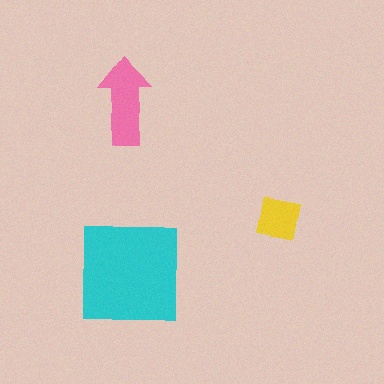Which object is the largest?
The cyan square.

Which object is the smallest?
The yellow square.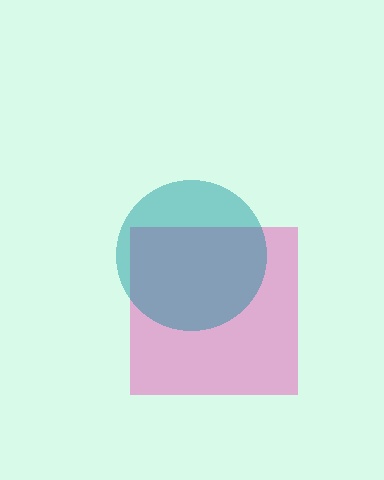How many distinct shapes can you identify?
There are 2 distinct shapes: a pink square, a teal circle.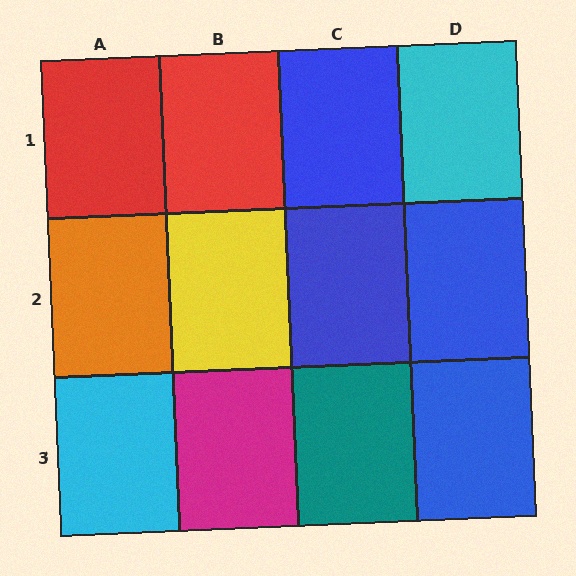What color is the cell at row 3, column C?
Teal.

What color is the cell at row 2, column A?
Orange.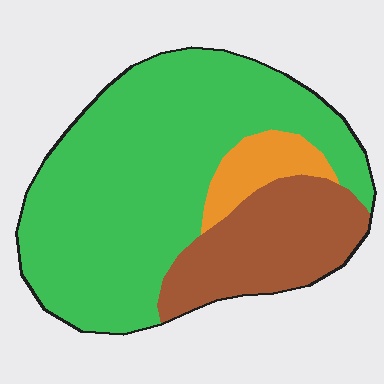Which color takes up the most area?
Green, at roughly 70%.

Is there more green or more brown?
Green.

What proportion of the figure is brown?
Brown covers 24% of the figure.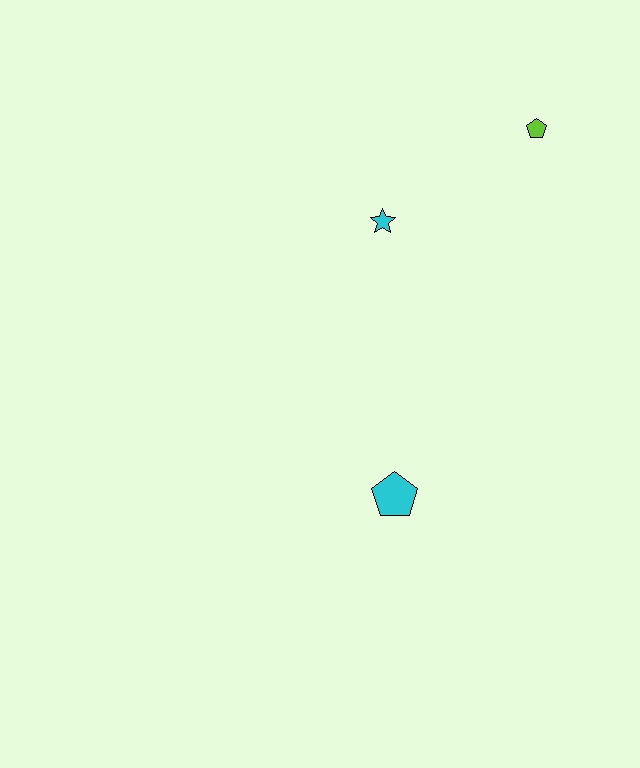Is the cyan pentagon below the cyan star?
Yes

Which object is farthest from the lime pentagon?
The cyan pentagon is farthest from the lime pentagon.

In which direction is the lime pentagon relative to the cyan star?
The lime pentagon is to the right of the cyan star.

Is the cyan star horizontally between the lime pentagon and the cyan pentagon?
No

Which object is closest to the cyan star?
The lime pentagon is closest to the cyan star.